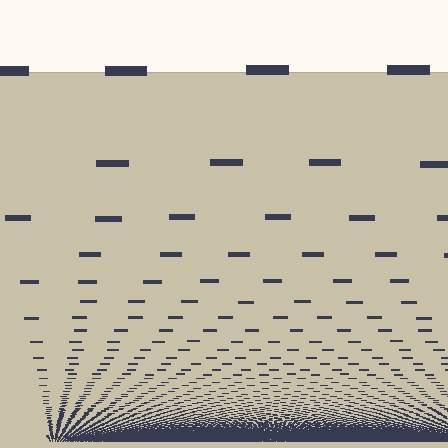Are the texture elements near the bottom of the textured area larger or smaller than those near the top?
Smaller. The gradient is inverted — elements near the bottom are smaller and denser.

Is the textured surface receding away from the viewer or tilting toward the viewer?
The surface appears to tilt toward the viewer. Texture elements get larger and sparser toward the top.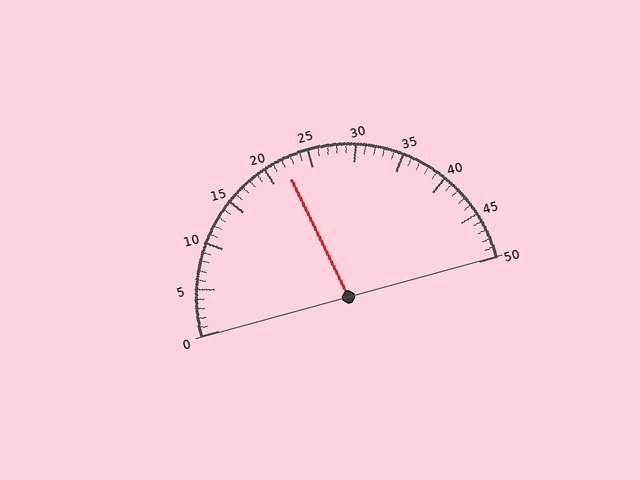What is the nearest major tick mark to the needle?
The nearest major tick mark is 20.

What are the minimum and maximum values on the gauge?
The gauge ranges from 0 to 50.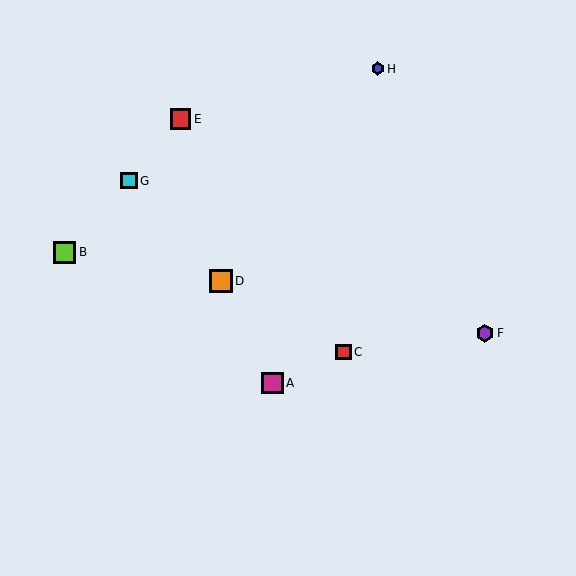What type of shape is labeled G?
Shape G is a cyan square.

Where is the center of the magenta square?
The center of the magenta square is at (273, 383).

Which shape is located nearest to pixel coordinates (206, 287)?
The orange square (labeled D) at (221, 281) is nearest to that location.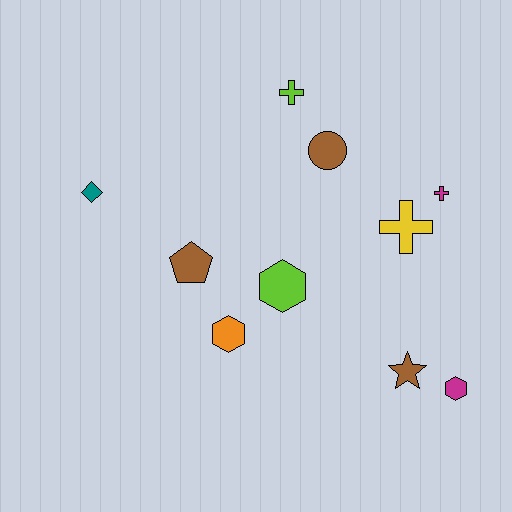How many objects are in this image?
There are 10 objects.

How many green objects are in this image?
There are no green objects.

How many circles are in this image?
There is 1 circle.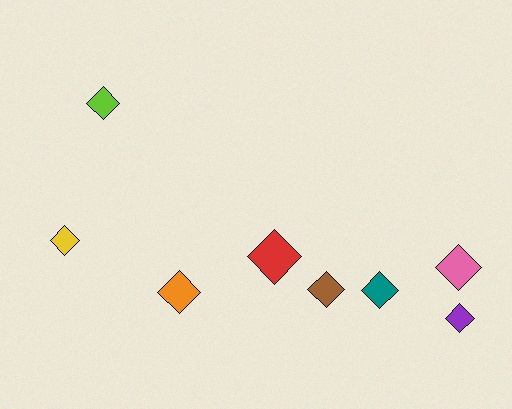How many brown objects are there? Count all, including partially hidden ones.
There is 1 brown object.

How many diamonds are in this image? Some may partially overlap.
There are 8 diamonds.